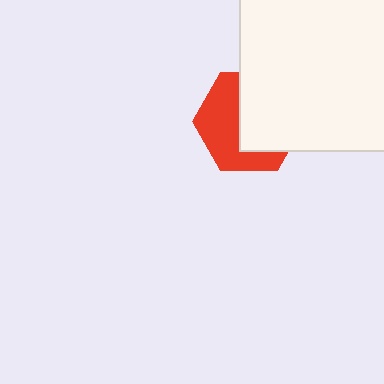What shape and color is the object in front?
The object in front is a white square.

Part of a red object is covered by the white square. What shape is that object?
It is a hexagon.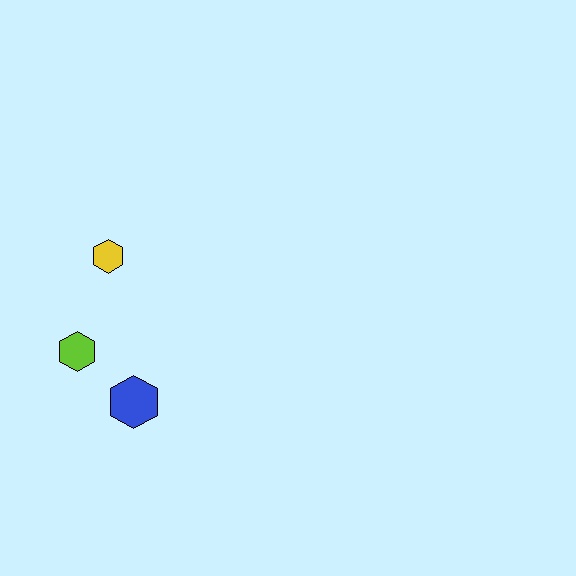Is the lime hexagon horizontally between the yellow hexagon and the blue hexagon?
No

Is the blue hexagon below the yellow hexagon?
Yes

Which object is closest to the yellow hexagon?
The lime hexagon is closest to the yellow hexagon.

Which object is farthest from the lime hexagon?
The yellow hexagon is farthest from the lime hexagon.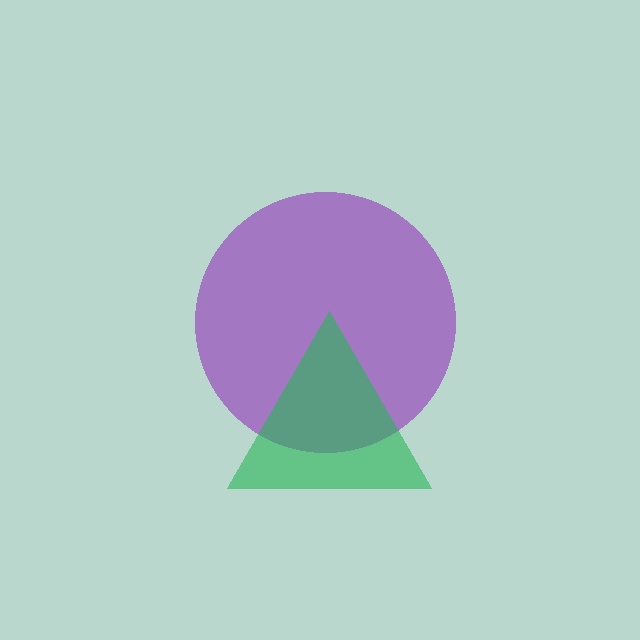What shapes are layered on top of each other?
The layered shapes are: a purple circle, a green triangle.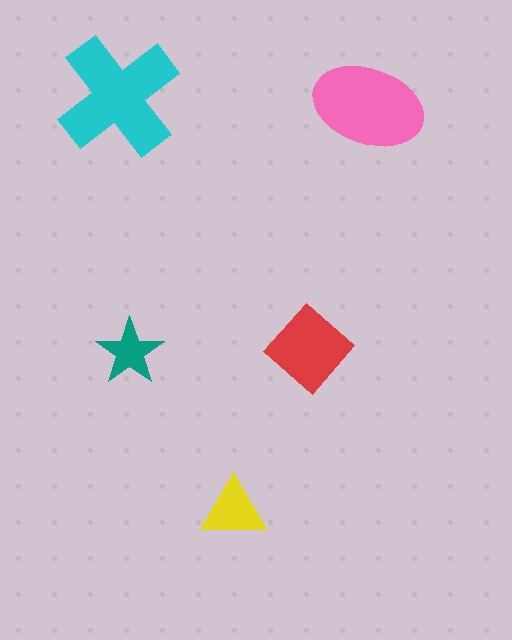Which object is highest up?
The cyan cross is topmost.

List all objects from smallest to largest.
The teal star, the yellow triangle, the red diamond, the pink ellipse, the cyan cross.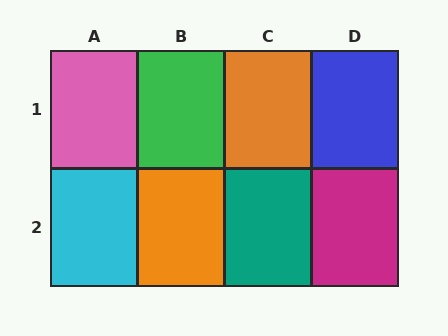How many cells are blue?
1 cell is blue.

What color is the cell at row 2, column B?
Orange.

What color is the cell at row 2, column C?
Teal.